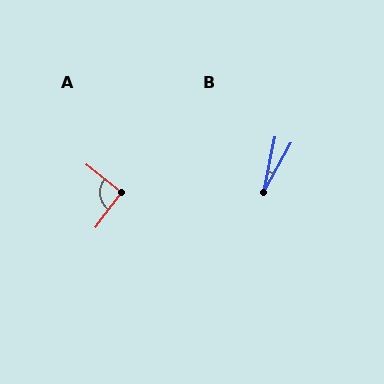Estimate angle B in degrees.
Approximately 17 degrees.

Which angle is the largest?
A, at approximately 92 degrees.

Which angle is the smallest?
B, at approximately 17 degrees.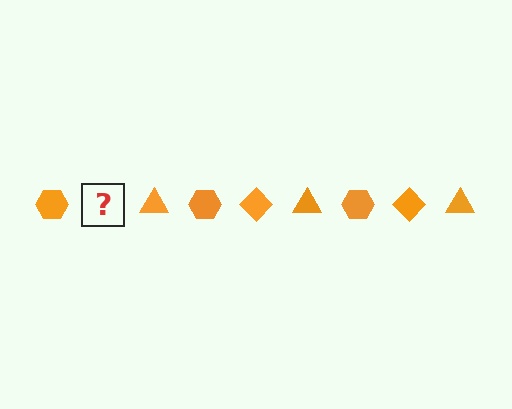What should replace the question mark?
The question mark should be replaced with an orange diamond.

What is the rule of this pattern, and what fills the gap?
The rule is that the pattern cycles through hexagon, diamond, triangle shapes in orange. The gap should be filled with an orange diamond.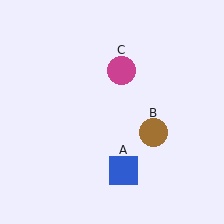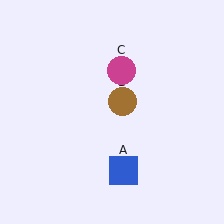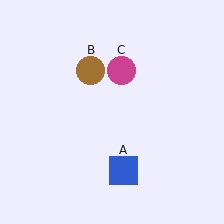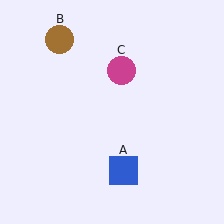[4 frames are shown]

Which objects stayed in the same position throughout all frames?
Blue square (object A) and magenta circle (object C) remained stationary.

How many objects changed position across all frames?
1 object changed position: brown circle (object B).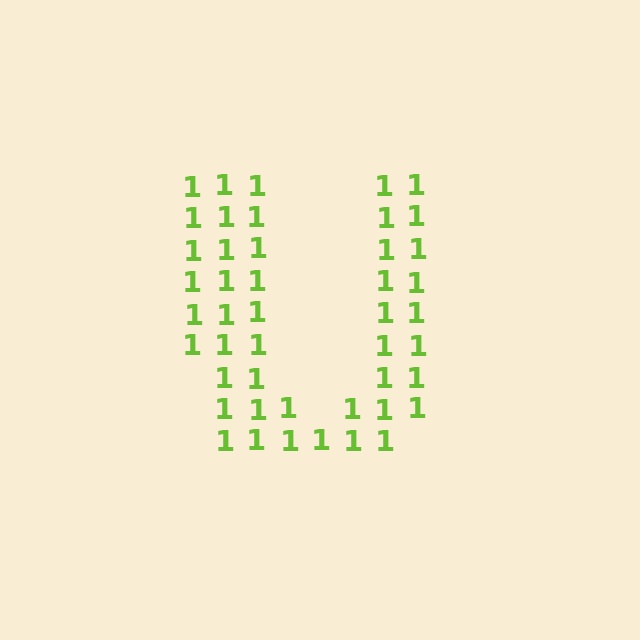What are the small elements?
The small elements are digit 1's.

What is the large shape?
The large shape is the letter U.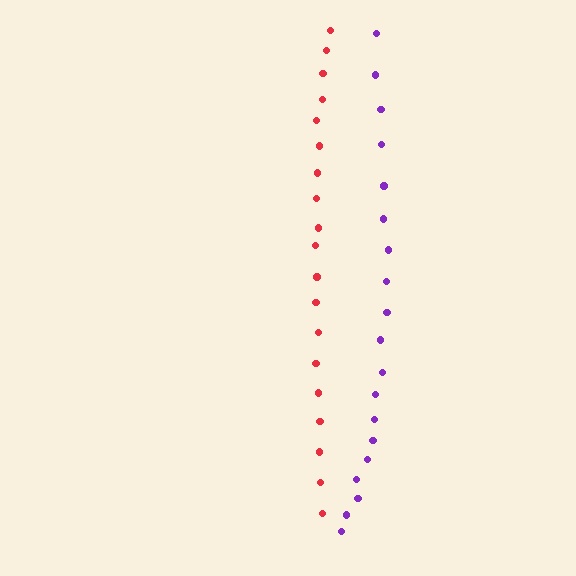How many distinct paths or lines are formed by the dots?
There are 2 distinct paths.